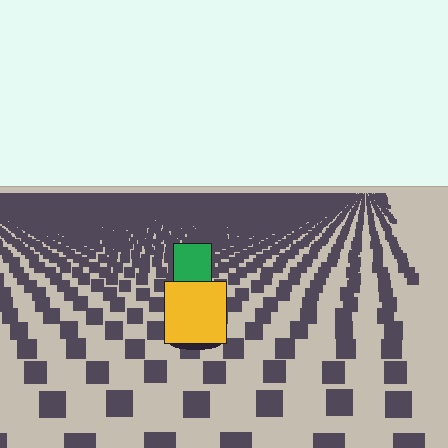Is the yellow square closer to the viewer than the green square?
Yes. The yellow square is closer — you can tell from the texture gradient: the ground texture is coarser near it.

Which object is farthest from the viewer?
The green square is farthest from the viewer. It appears smaller and the ground texture around it is denser.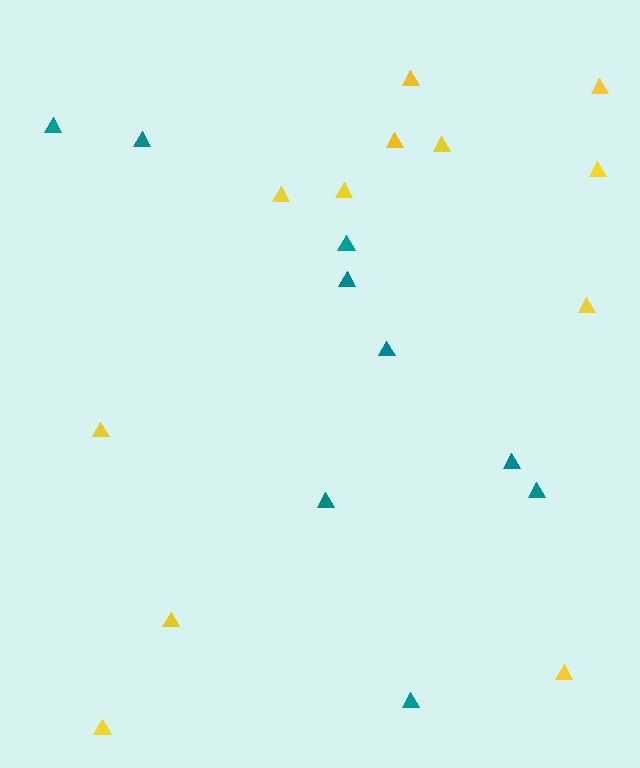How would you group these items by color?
There are 2 groups: one group of teal triangles (9) and one group of yellow triangles (12).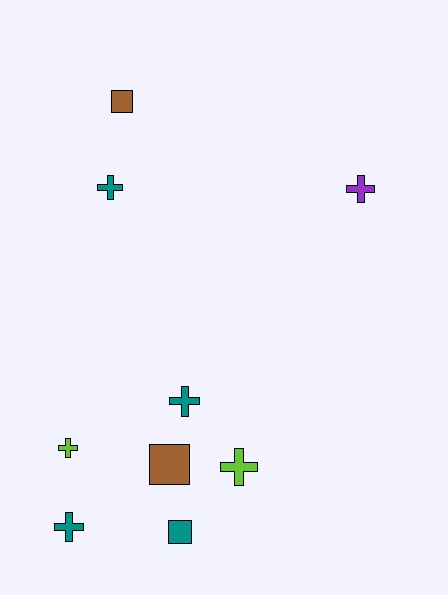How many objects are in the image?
There are 9 objects.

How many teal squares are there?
There is 1 teal square.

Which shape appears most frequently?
Cross, with 6 objects.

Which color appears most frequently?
Teal, with 4 objects.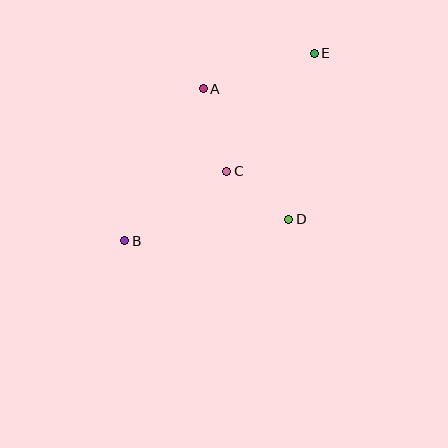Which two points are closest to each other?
Points C and D are closest to each other.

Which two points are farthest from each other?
Points B and E are farthest from each other.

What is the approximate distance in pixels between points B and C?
The distance between B and C is approximately 124 pixels.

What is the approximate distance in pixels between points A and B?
The distance between A and B is approximately 171 pixels.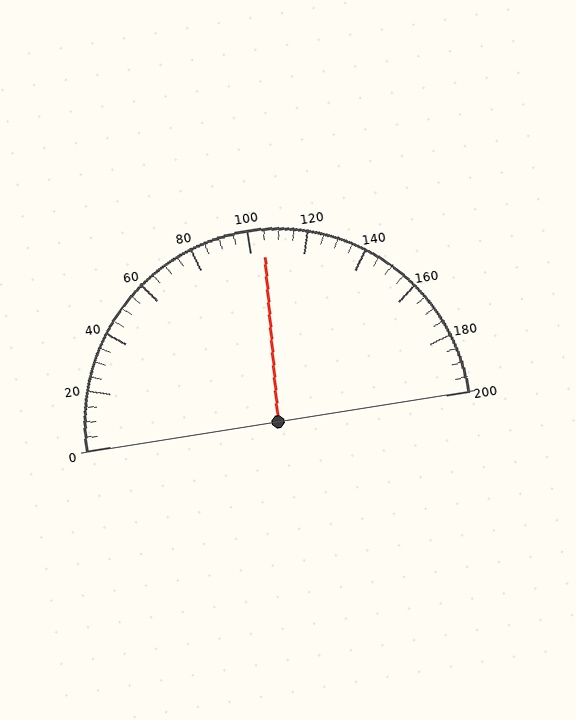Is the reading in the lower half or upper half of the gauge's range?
The reading is in the upper half of the range (0 to 200).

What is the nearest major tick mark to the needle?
The nearest major tick mark is 100.